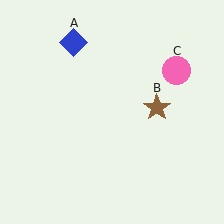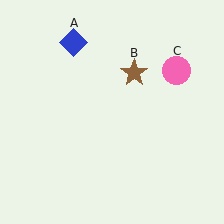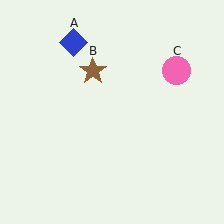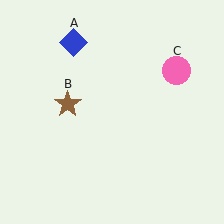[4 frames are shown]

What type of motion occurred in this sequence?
The brown star (object B) rotated counterclockwise around the center of the scene.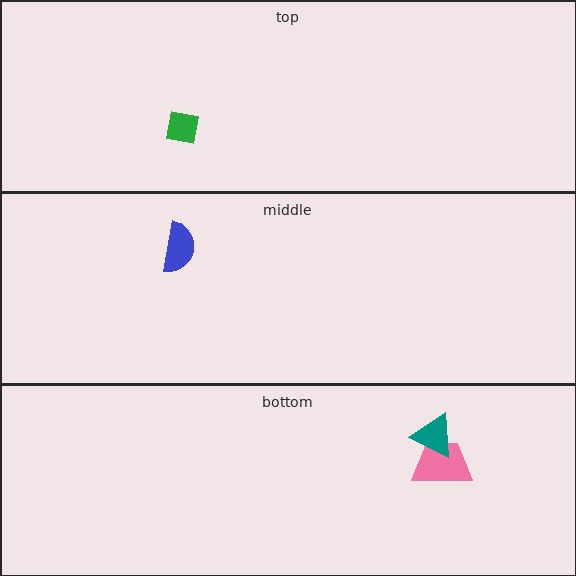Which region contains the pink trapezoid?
The bottom region.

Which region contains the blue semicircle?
The middle region.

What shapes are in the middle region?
The blue semicircle.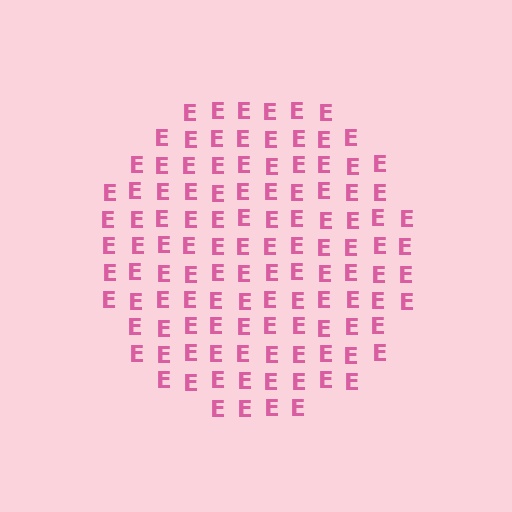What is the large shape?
The large shape is a circle.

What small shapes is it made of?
It is made of small letter E's.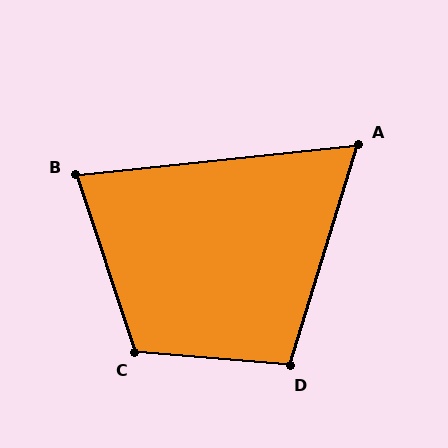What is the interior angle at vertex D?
Approximately 102 degrees (obtuse).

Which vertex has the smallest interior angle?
A, at approximately 67 degrees.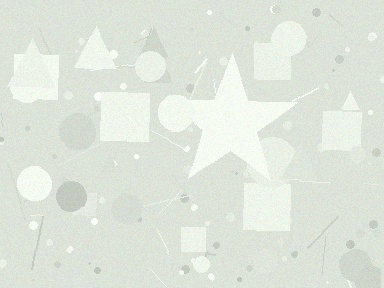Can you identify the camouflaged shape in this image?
The camouflaged shape is a star.